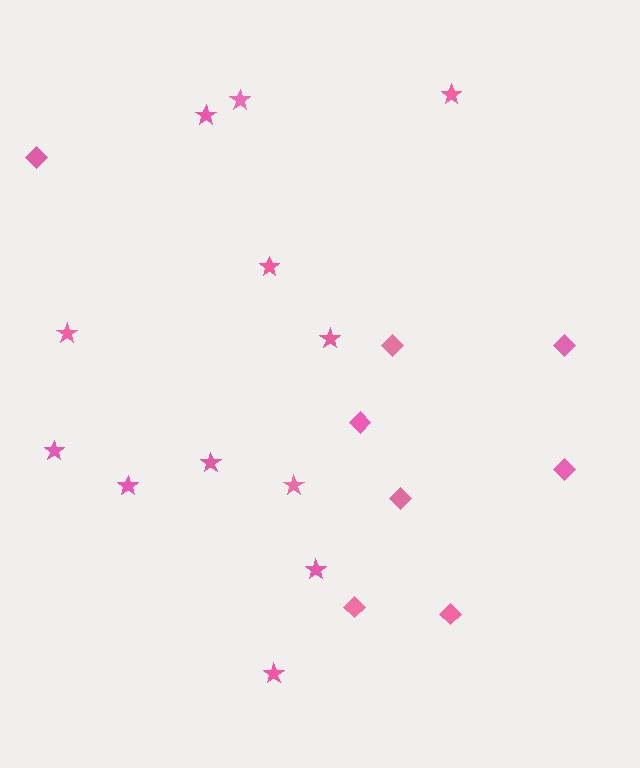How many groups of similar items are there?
There are 2 groups: one group of diamonds (8) and one group of stars (12).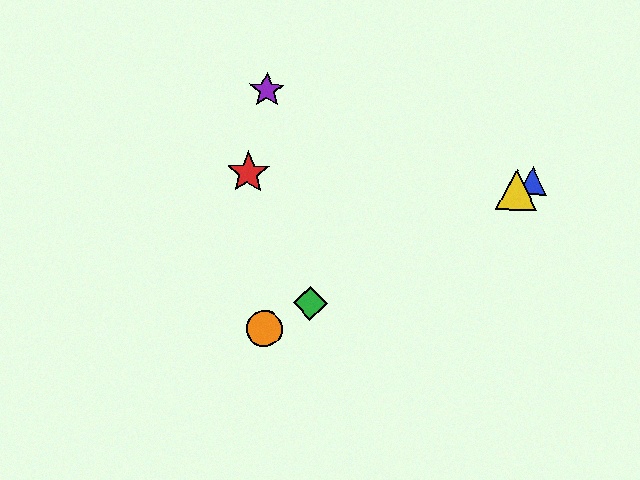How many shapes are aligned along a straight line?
4 shapes (the blue triangle, the green diamond, the yellow triangle, the orange circle) are aligned along a straight line.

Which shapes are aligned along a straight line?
The blue triangle, the green diamond, the yellow triangle, the orange circle are aligned along a straight line.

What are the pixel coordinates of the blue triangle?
The blue triangle is at (533, 181).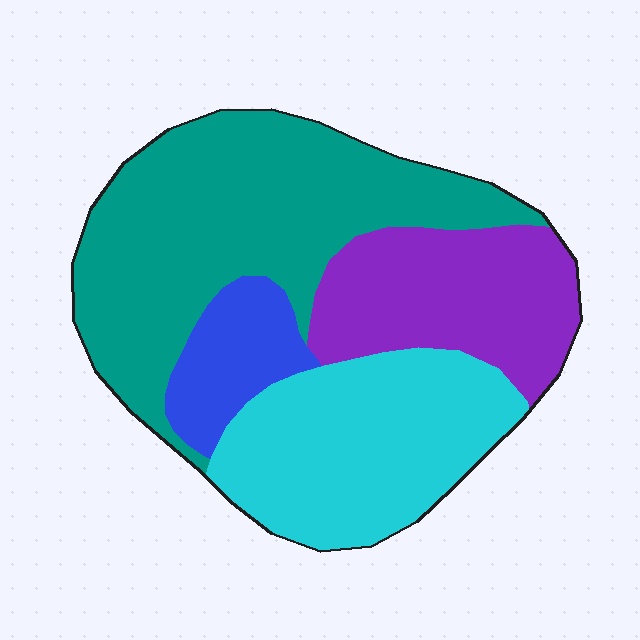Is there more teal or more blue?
Teal.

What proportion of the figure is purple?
Purple takes up about one fifth (1/5) of the figure.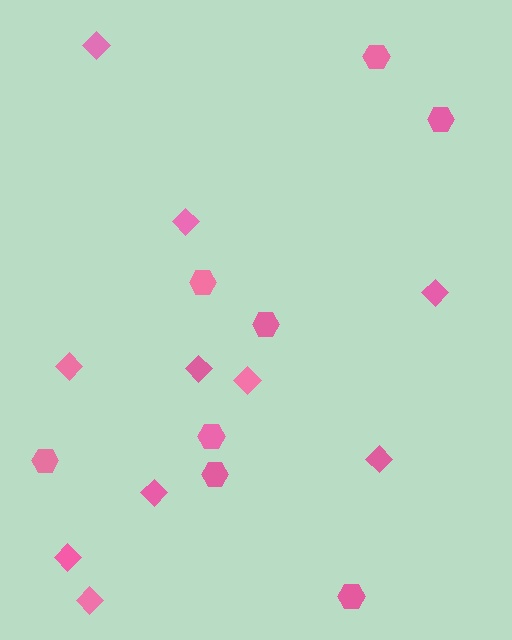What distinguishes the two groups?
There are 2 groups: one group of hexagons (8) and one group of diamonds (10).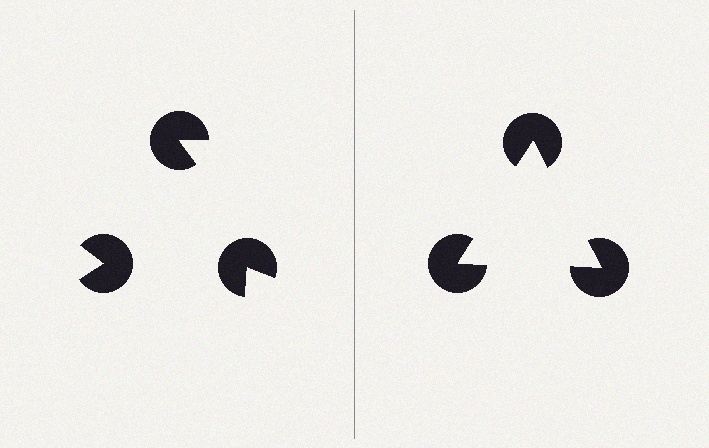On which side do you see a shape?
An illusory triangle appears on the right side. On the left side the wedge cuts are rotated, so no coherent shape forms.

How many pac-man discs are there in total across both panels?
6 — 3 on each side.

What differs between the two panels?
The pac-man discs are positioned identically on both sides; only the wedge orientations differ. On the right they align to a triangle; on the left they are misaligned.